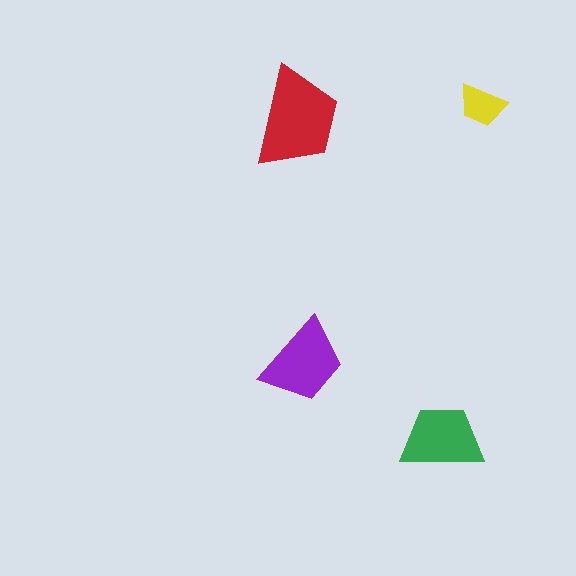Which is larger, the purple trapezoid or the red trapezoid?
The red one.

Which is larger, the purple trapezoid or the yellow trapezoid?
The purple one.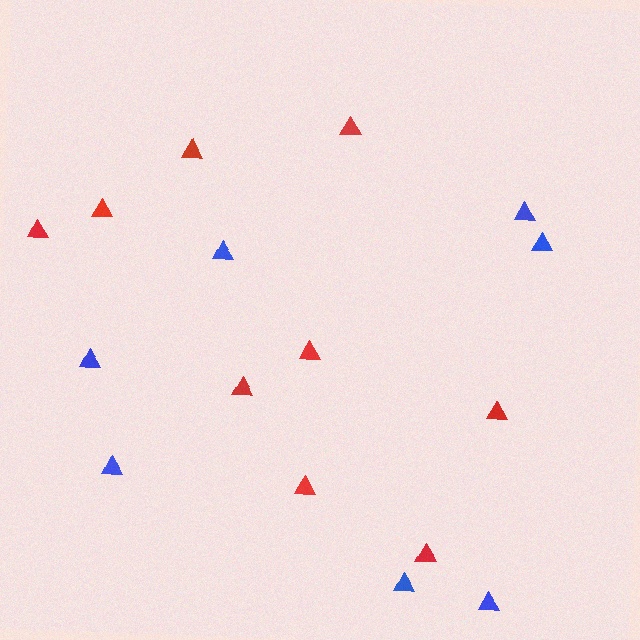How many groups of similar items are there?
There are 2 groups: one group of blue triangles (7) and one group of red triangles (9).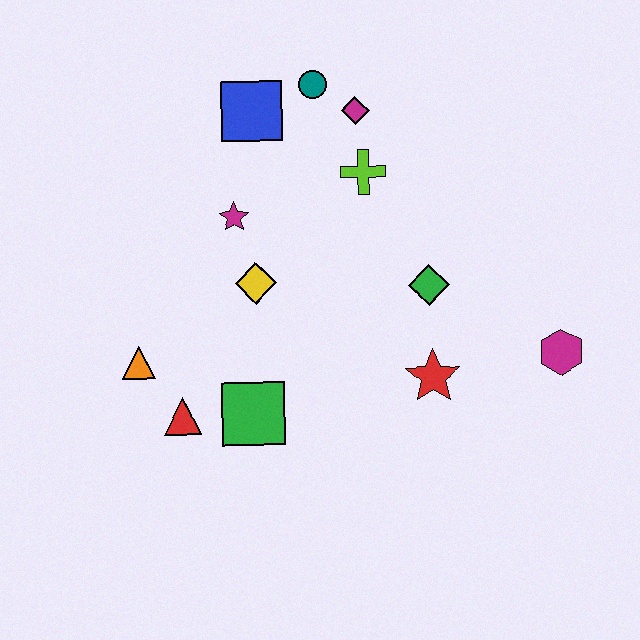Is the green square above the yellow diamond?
No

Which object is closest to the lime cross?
The magenta diamond is closest to the lime cross.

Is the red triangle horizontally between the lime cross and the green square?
No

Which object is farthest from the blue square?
The magenta hexagon is farthest from the blue square.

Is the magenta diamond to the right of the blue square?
Yes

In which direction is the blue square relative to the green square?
The blue square is above the green square.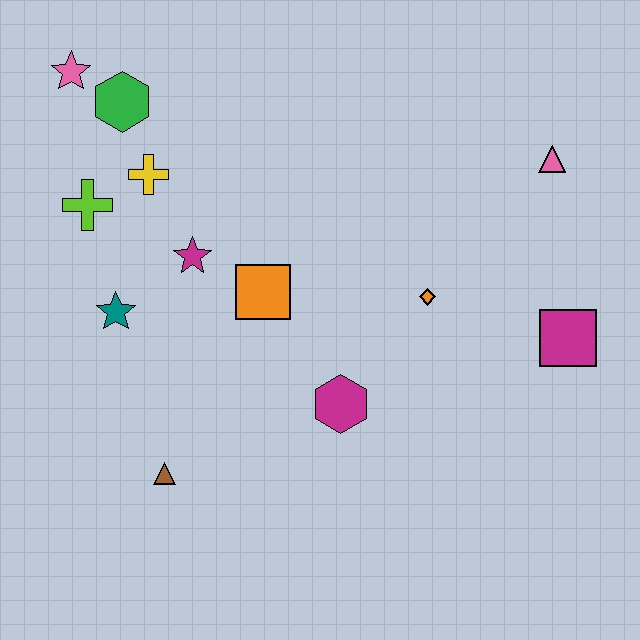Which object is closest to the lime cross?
The yellow cross is closest to the lime cross.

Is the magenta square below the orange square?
Yes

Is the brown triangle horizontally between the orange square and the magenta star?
No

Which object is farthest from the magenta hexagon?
The pink star is farthest from the magenta hexagon.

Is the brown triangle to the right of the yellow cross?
Yes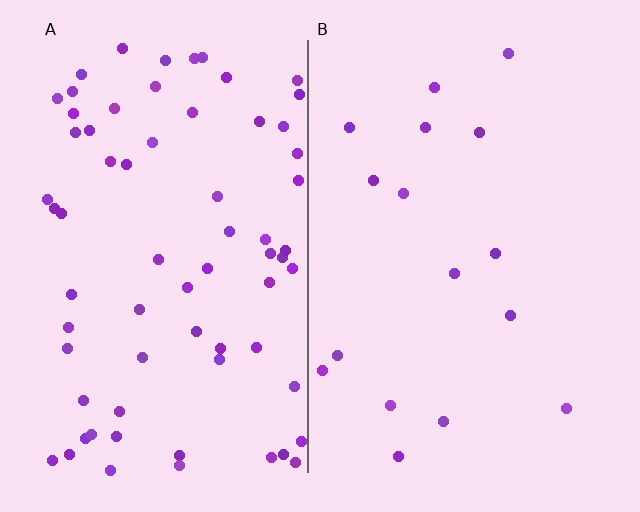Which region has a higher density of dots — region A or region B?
A (the left).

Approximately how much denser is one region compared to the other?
Approximately 4.2× — region A over region B.